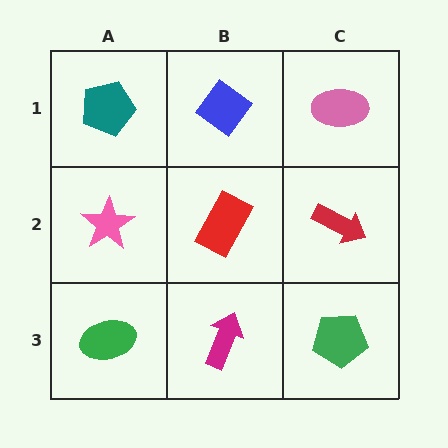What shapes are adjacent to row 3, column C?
A red arrow (row 2, column C), a magenta arrow (row 3, column B).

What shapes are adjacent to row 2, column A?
A teal pentagon (row 1, column A), a green ellipse (row 3, column A), a red rectangle (row 2, column B).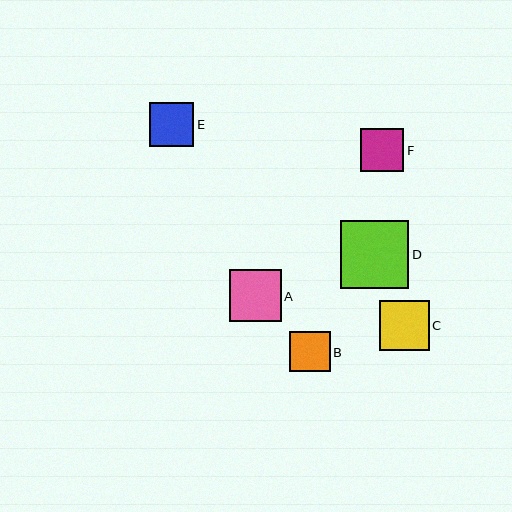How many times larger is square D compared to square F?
Square D is approximately 1.6 times the size of square F.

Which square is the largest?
Square D is the largest with a size of approximately 68 pixels.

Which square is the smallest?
Square B is the smallest with a size of approximately 40 pixels.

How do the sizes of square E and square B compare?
Square E and square B are approximately the same size.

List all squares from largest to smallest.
From largest to smallest: D, A, C, E, F, B.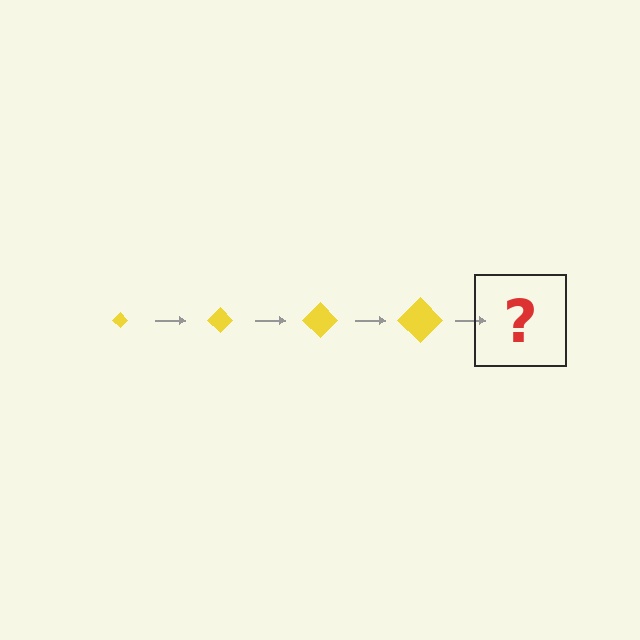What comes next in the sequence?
The next element should be a yellow diamond, larger than the previous one.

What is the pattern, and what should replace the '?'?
The pattern is that the diamond gets progressively larger each step. The '?' should be a yellow diamond, larger than the previous one.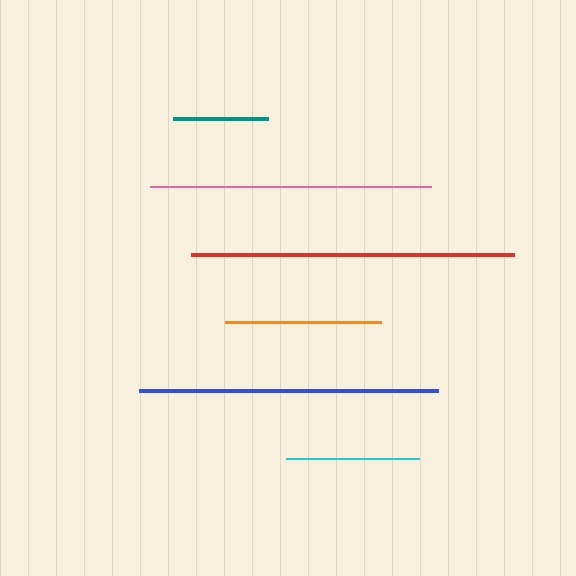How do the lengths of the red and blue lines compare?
The red and blue lines are approximately the same length.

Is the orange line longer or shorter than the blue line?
The blue line is longer than the orange line.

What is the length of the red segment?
The red segment is approximately 324 pixels long.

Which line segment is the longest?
The red line is the longest at approximately 324 pixels.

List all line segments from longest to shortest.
From longest to shortest: red, blue, pink, orange, cyan, teal.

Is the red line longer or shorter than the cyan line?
The red line is longer than the cyan line.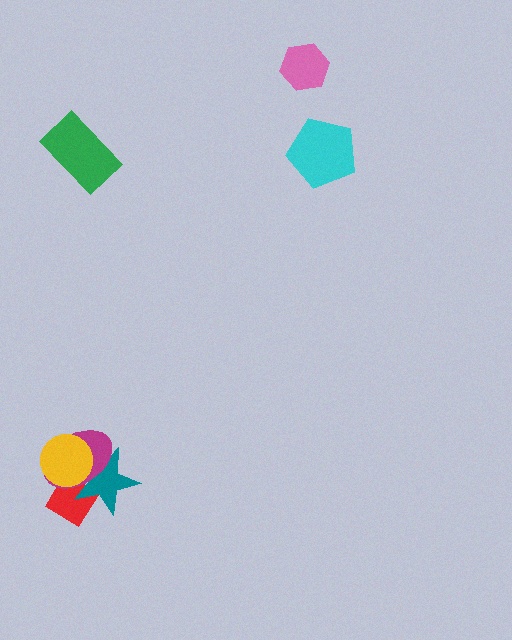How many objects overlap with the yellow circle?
3 objects overlap with the yellow circle.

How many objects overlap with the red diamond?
3 objects overlap with the red diamond.